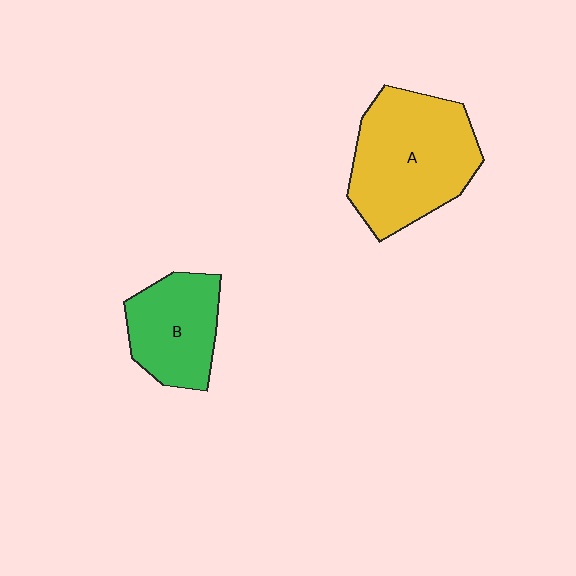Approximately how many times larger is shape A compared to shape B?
Approximately 1.6 times.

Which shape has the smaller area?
Shape B (green).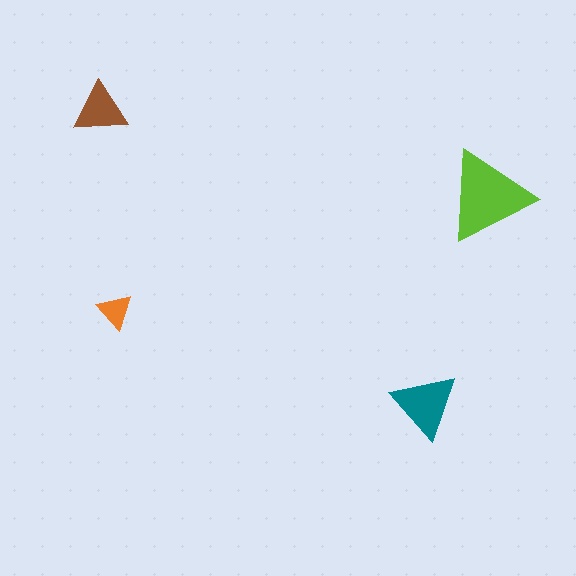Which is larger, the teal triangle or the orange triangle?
The teal one.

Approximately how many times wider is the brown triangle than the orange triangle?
About 1.5 times wider.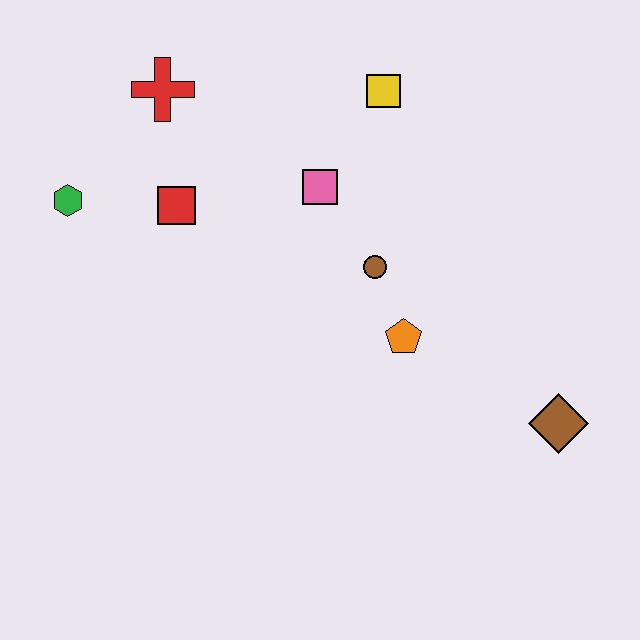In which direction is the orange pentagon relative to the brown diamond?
The orange pentagon is to the left of the brown diamond.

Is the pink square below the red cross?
Yes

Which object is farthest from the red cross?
The brown diamond is farthest from the red cross.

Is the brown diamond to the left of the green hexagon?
No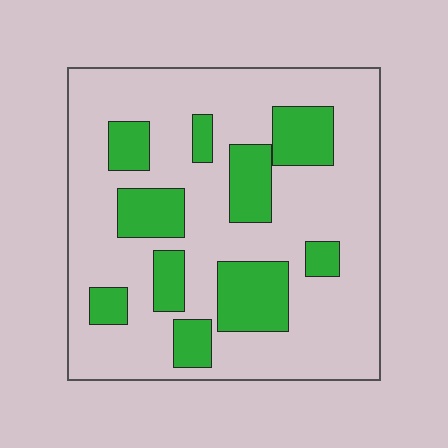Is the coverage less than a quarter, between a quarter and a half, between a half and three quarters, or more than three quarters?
Between a quarter and a half.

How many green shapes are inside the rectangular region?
10.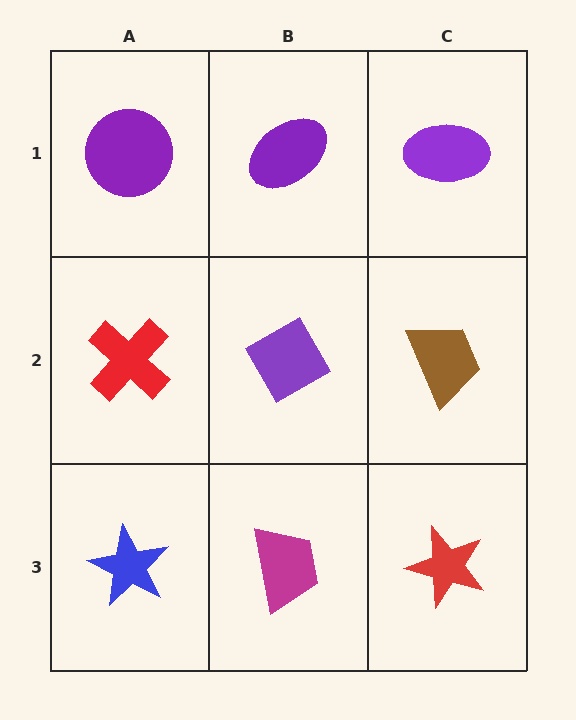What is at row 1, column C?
A purple ellipse.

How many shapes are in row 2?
3 shapes.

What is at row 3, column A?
A blue star.